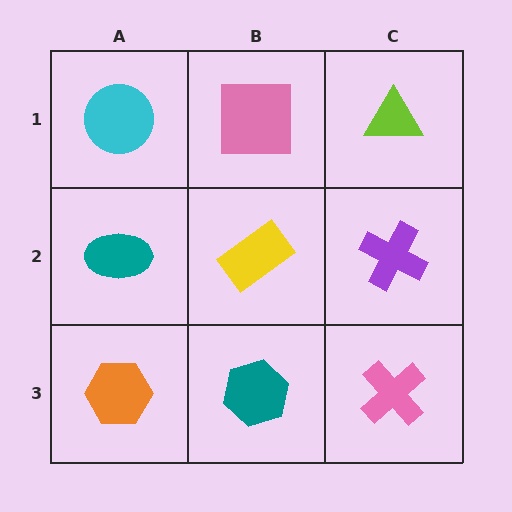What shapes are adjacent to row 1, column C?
A purple cross (row 2, column C), a pink square (row 1, column B).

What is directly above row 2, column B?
A pink square.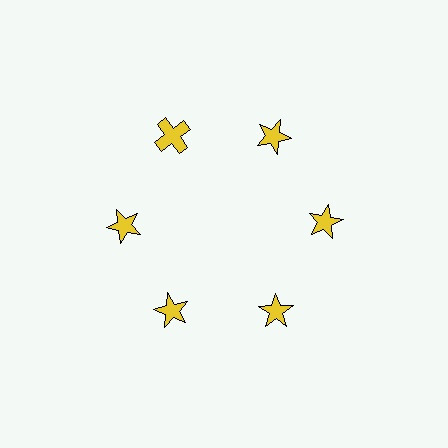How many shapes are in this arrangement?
There are 6 shapes arranged in a ring pattern.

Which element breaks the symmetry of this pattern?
The yellow cross at roughly the 11 o'clock position breaks the symmetry. All other shapes are yellow stars.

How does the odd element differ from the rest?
It has a different shape: cross instead of star.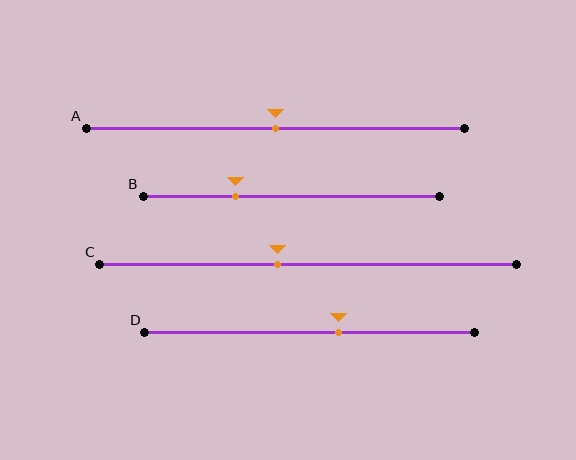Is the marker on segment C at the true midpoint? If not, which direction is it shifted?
No, the marker on segment C is shifted to the left by about 7% of the segment length.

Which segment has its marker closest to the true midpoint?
Segment A has its marker closest to the true midpoint.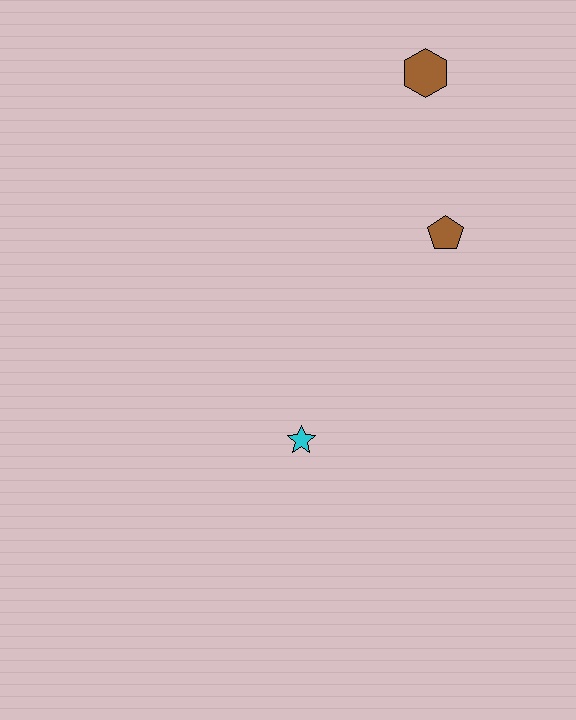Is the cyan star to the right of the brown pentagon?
No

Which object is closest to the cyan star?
The brown pentagon is closest to the cyan star.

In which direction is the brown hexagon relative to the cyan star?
The brown hexagon is above the cyan star.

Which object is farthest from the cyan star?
The brown hexagon is farthest from the cyan star.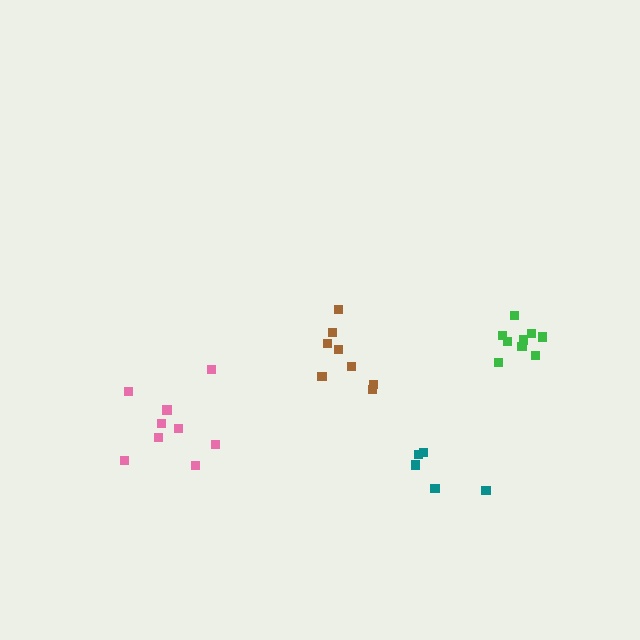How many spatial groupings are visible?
There are 4 spatial groupings.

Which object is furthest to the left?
The pink cluster is leftmost.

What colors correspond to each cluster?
The clusters are colored: brown, pink, teal, green.